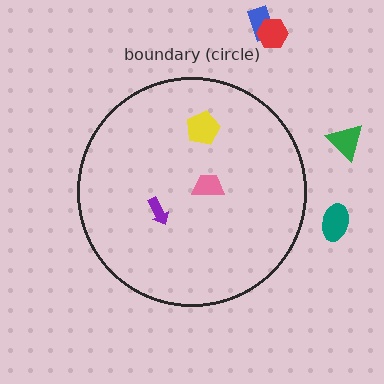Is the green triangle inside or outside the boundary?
Outside.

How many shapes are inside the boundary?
3 inside, 4 outside.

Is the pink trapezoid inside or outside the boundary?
Inside.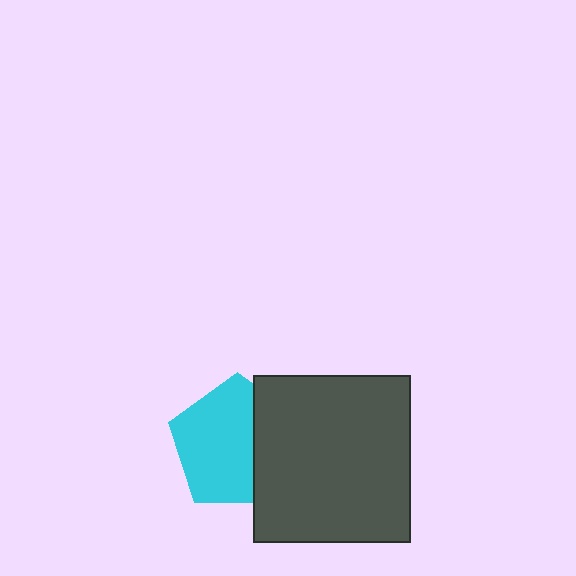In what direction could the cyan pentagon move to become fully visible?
The cyan pentagon could move left. That would shift it out from behind the dark gray rectangle entirely.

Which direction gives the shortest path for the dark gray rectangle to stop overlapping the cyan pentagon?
Moving right gives the shortest separation.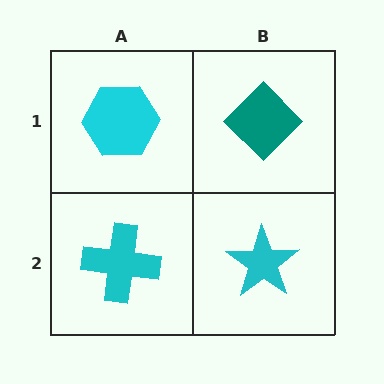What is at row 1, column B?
A teal diamond.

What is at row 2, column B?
A cyan star.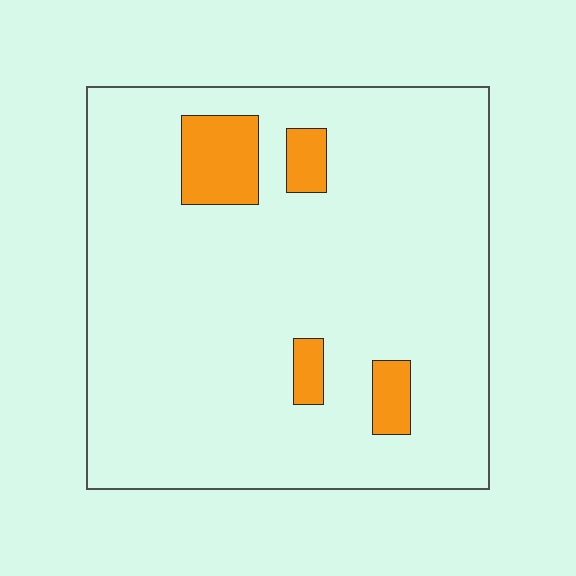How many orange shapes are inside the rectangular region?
4.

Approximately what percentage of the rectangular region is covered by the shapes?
Approximately 10%.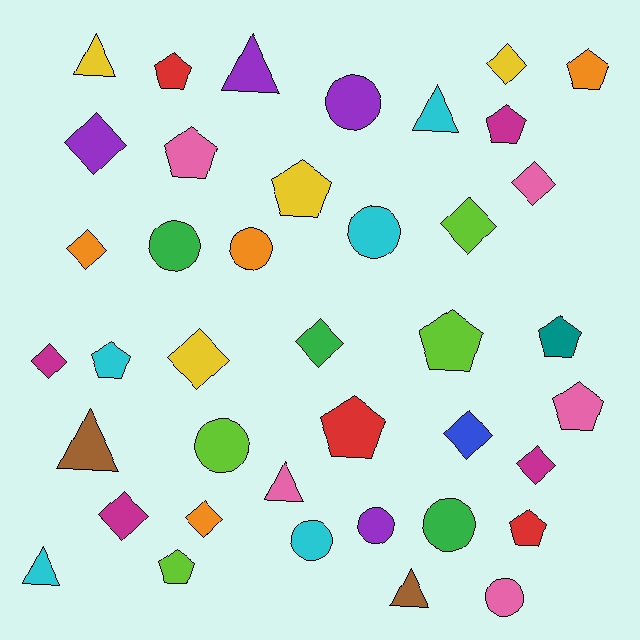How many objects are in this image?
There are 40 objects.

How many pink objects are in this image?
There are 5 pink objects.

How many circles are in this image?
There are 9 circles.